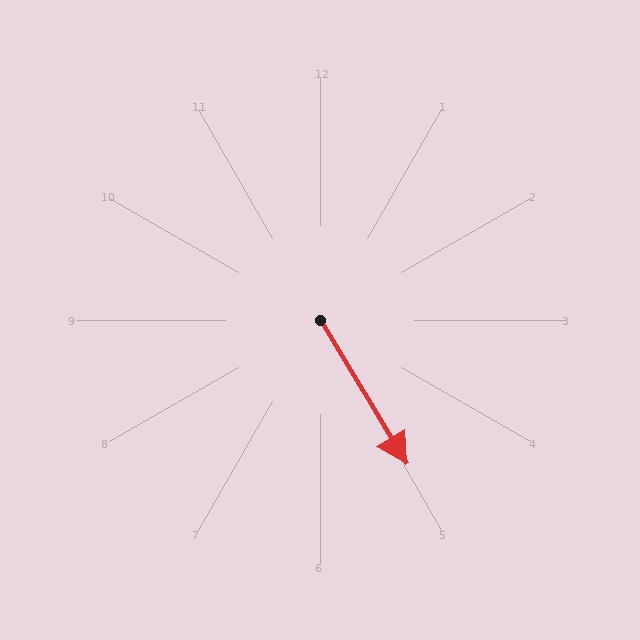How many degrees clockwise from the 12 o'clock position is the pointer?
Approximately 149 degrees.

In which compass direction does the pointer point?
Southeast.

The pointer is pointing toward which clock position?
Roughly 5 o'clock.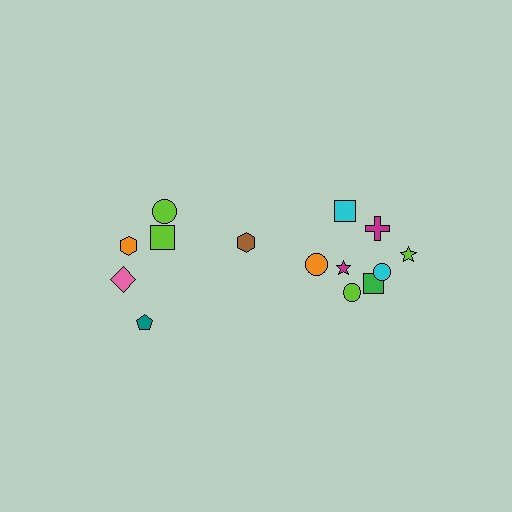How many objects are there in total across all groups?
There are 14 objects.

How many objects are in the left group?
There are 6 objects.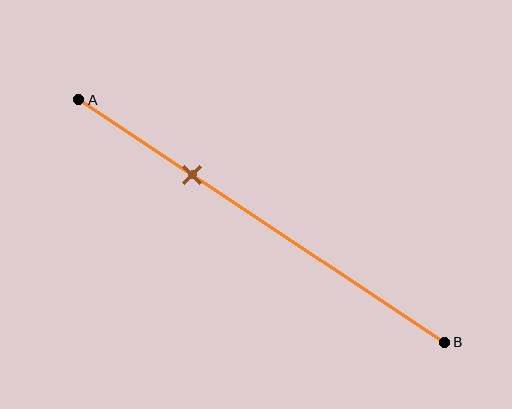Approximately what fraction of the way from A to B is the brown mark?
The brown mark is approximately 30% of the way from A to B.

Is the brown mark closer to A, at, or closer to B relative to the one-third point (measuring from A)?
The brown mark is approximately at the one-third point of segment AB.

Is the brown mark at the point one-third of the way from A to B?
Yes, the mark is approximately at the one-third point.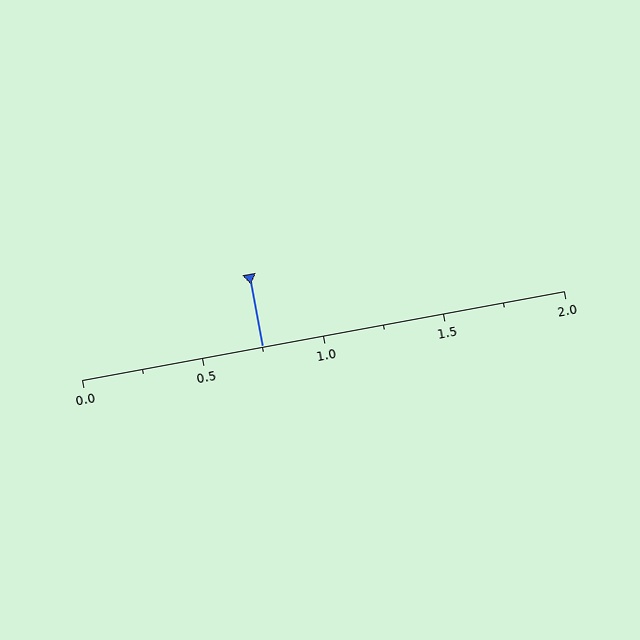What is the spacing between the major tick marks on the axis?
The major ticks are spaced 0.5 apart.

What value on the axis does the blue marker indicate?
The marker indicates approximately 0.75.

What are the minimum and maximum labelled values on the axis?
The axis runs from 0.0 to 2.0.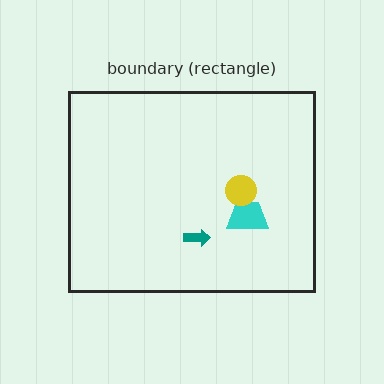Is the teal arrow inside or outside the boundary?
Inside.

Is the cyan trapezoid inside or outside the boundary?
Inside.